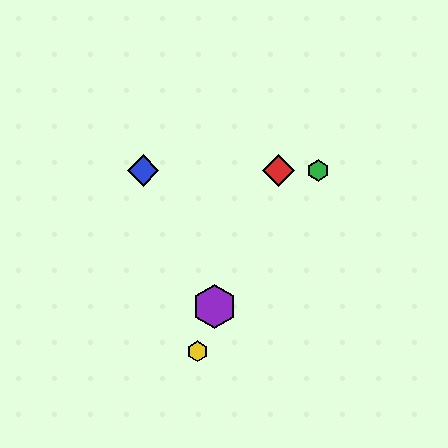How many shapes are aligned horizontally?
3 shapes (the red diamond, the blue diamond, the green hexagon) are aligned horizontally.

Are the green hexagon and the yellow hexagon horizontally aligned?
No, the green hexagon is at y≈170 and the yellow hexagon is at y≈351.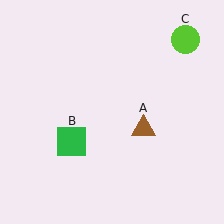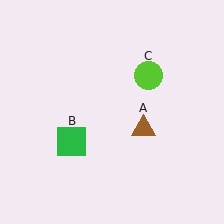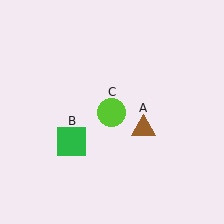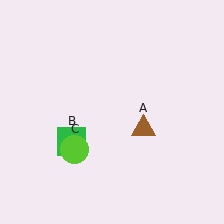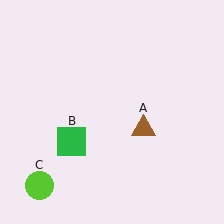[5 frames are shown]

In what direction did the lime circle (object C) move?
The lime circle (object C) moved down and to the left.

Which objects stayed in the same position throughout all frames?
Brown triangle (object A) and green square (object B) remained stationary.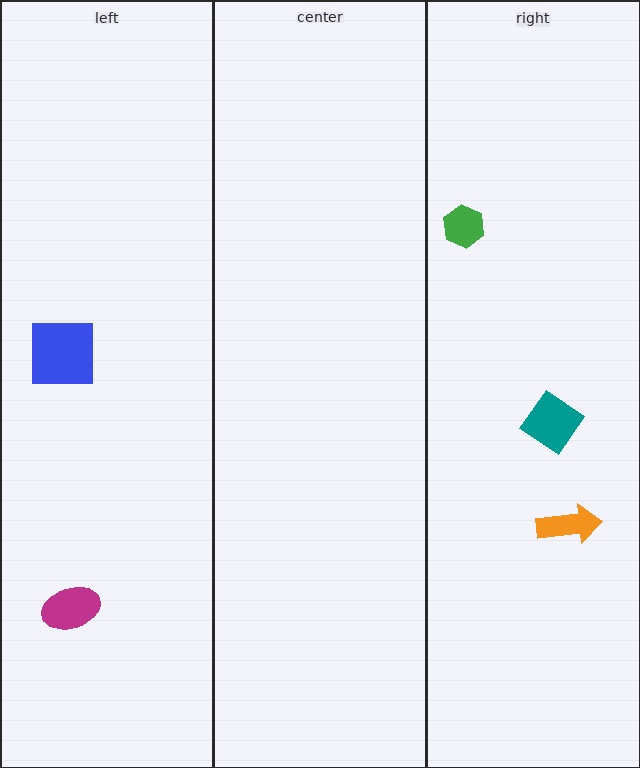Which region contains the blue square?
The left region.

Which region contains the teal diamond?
The right region.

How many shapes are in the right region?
3.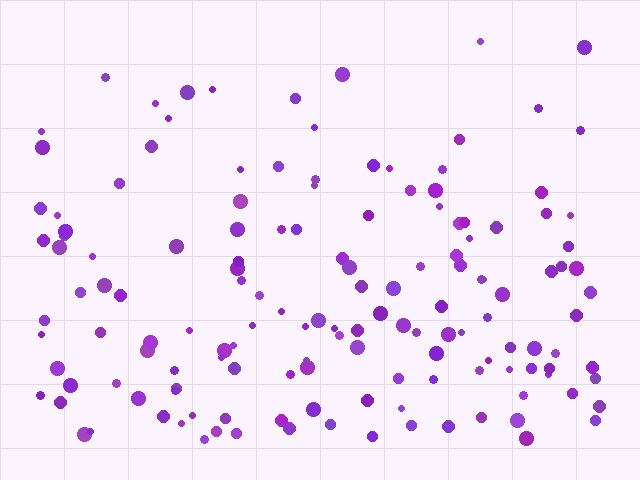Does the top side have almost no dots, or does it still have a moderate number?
Still a moderate number, just noticeably fewer than the bottom.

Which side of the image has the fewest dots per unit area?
The top.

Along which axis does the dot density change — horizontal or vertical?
Vertical.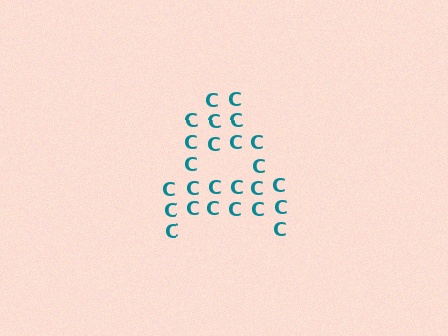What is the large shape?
The large shape is the letter A.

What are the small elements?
The small elements are letter C's.